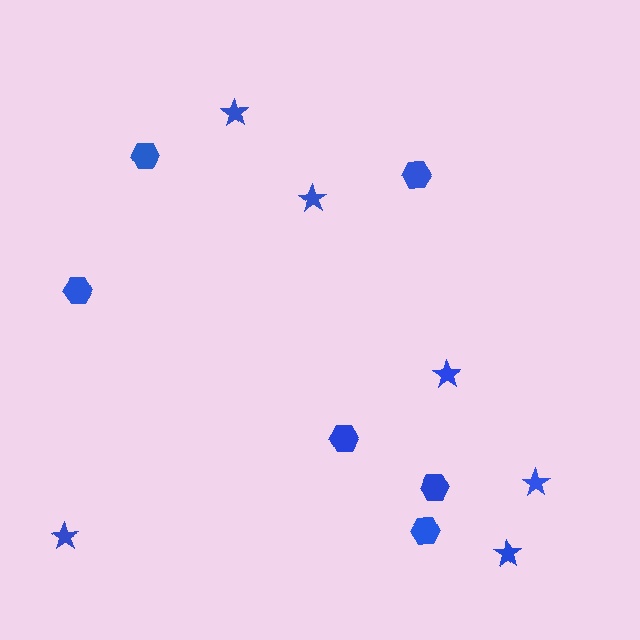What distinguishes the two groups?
There are 2 groups: one group of stars (6) and one group of hexagons (6).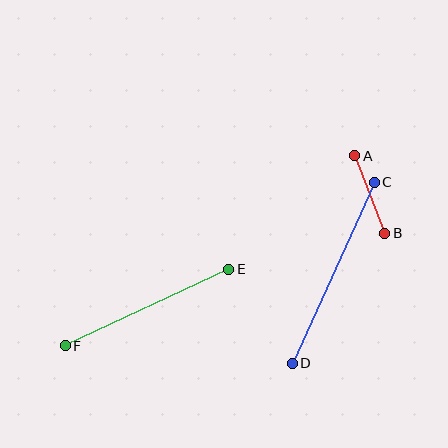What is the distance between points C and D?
The distance is approximately 199 pixels.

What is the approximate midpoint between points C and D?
The midpoint is at approximately (333, 273) pixels.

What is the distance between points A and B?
The distance is approximately 83 pixels.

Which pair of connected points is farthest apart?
Points C and D are farthest apart.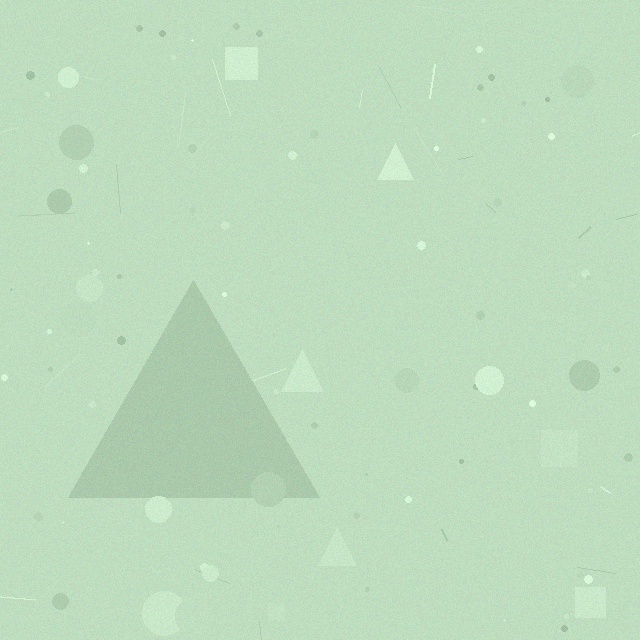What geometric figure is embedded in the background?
A triangle is embedded in the background.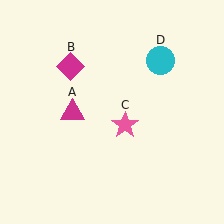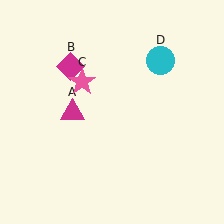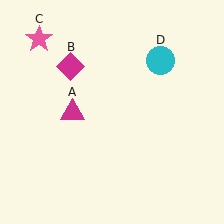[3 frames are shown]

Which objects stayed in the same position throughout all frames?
Magenta triangle (object A) and magenta diamond (object B) and cyan circle (object D) remained stationary.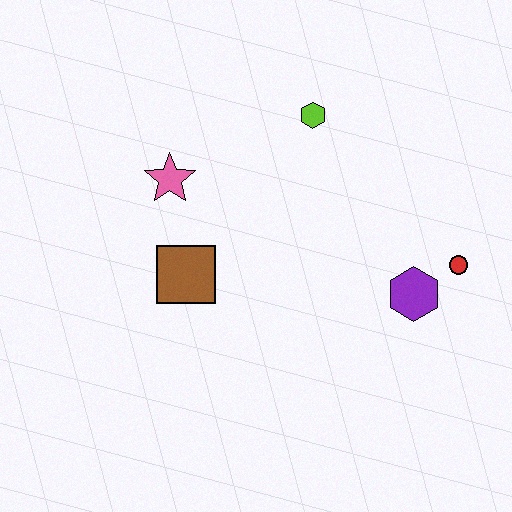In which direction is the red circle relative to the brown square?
The red circle is to the right of the brown square.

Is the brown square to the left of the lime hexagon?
Yes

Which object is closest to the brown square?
The pink star is closest to the brown square.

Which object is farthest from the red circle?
The pink star is farthest from the red circle.